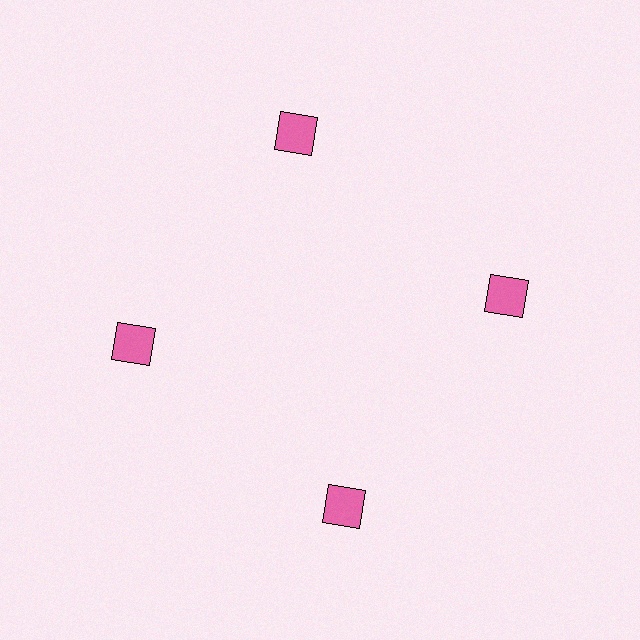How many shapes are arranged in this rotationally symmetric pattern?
There are 4 shapes, arranged in 4 groups of 1.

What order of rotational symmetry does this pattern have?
This pattern has 4-fold rotational symmetry.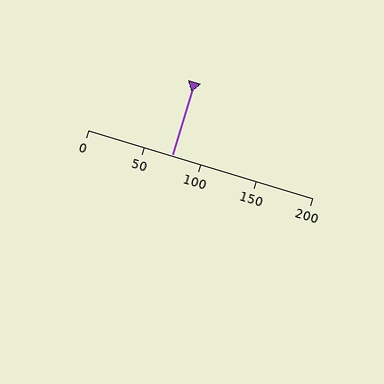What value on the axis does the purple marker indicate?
The marker indicates approximately 75.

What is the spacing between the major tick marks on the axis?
The major ticks are spaced 50 apart.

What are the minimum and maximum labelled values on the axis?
The axis runs from 0 to 200.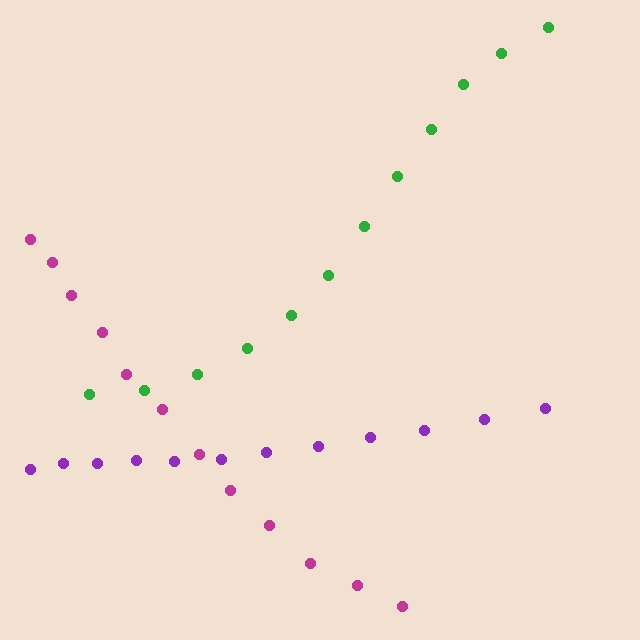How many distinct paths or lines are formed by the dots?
There are 3 distinct paths.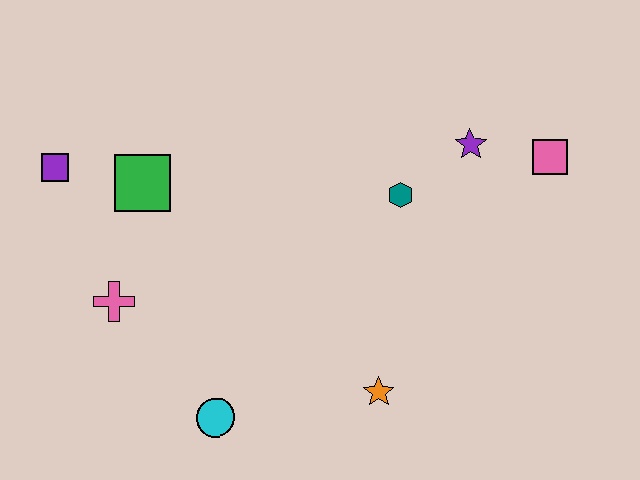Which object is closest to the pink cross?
The green square is closest to the pink cross.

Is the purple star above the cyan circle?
Yes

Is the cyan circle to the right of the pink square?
No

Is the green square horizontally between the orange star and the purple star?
No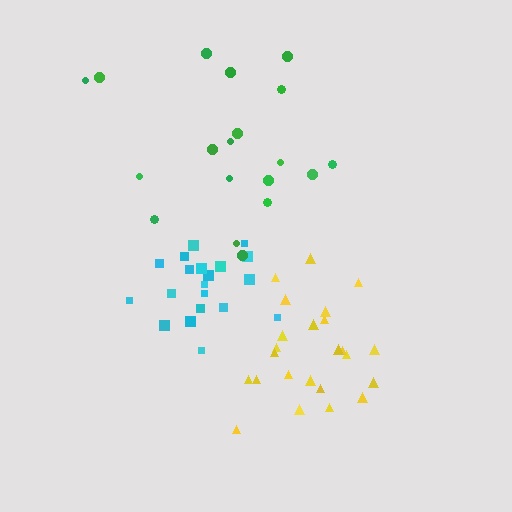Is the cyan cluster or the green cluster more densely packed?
Cyan.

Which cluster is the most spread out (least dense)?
Green.